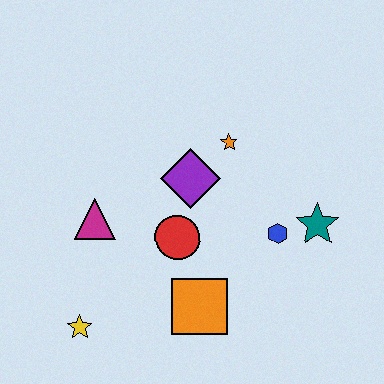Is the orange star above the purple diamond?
Yes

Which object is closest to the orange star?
The purple diamond is closest to the orange star.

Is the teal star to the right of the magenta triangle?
Yes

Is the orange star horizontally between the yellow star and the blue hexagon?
Yes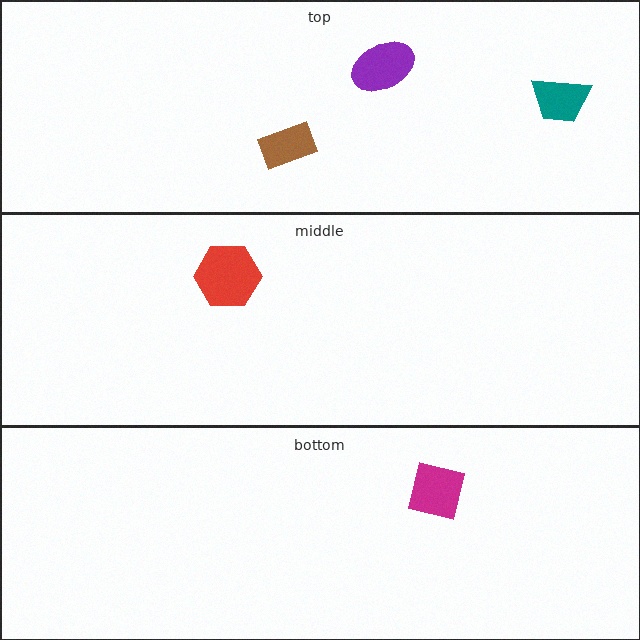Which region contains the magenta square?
The bottom region.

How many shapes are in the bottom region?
1.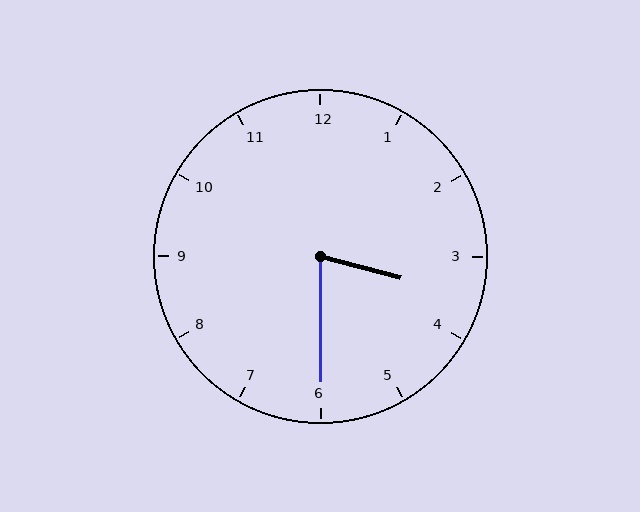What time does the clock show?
3:30.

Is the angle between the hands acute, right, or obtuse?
It is acute.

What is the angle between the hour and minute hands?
Approximately 75 degrees.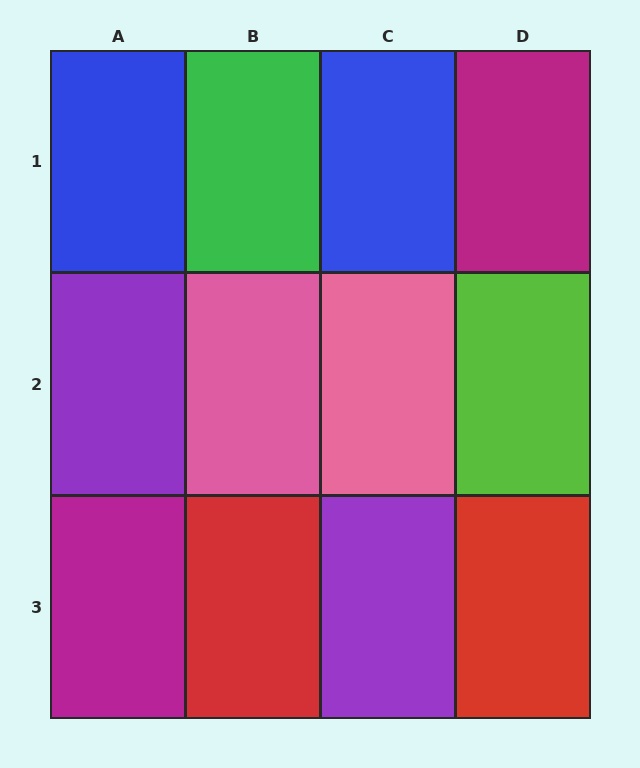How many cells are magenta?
2 cells are magenta.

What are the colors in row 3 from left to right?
Magenta, red, purple, red.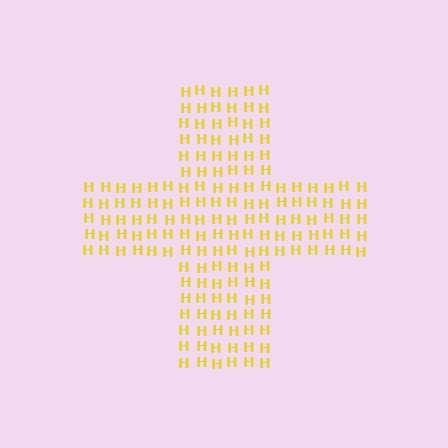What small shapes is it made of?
It is made of small letter H's.